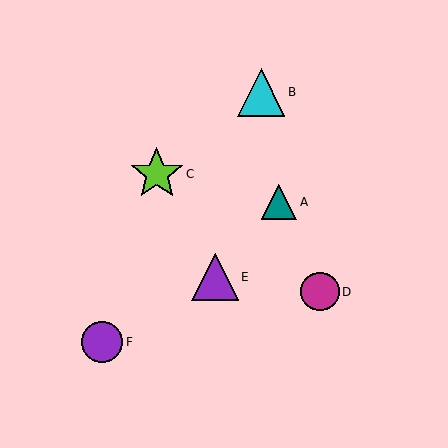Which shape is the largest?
The lime star (labeled C) is the largest.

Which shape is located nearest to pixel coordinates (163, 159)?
The lime star (labeled C) at (157, 174) is nearest to that location.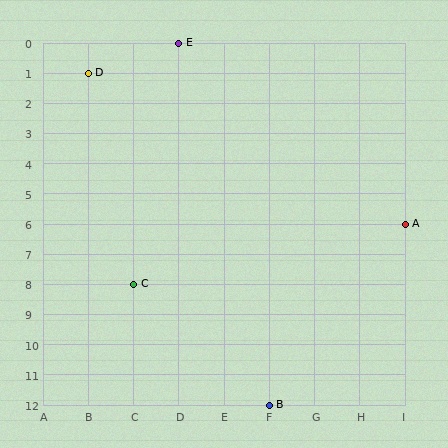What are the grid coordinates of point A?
Point A is at grid coordinates (I, 6).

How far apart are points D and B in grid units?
Points D and B are 4 columns and 11 rows apart (about 11.7 grid units diagonally).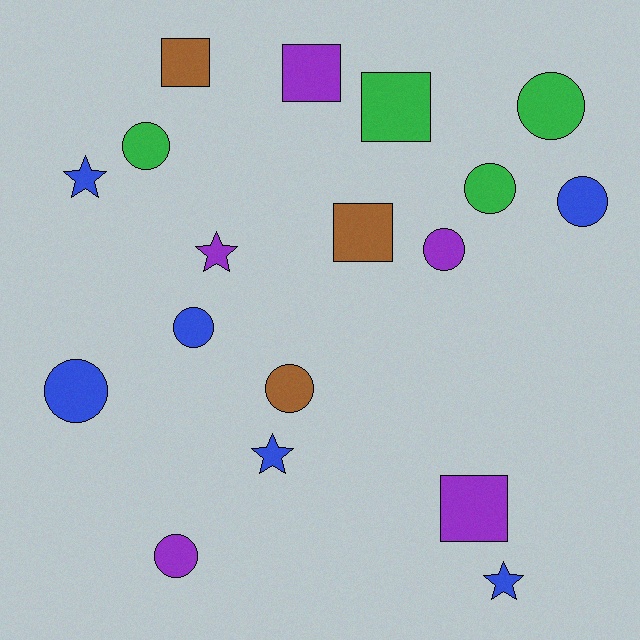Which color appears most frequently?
Blue, with 6 objects.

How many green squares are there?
There is 1 green square.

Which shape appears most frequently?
Circle, with 9 objects.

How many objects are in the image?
There are 18 objects.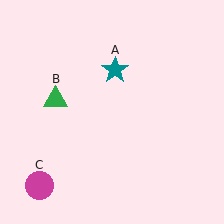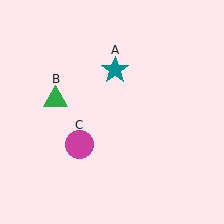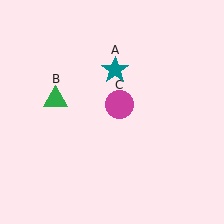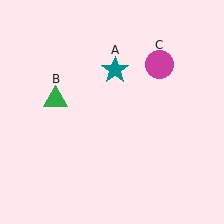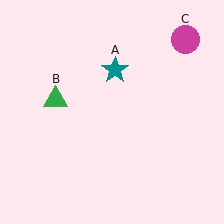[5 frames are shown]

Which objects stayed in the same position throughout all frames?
Teal star (object A) and green triangle (object B) remained stationary.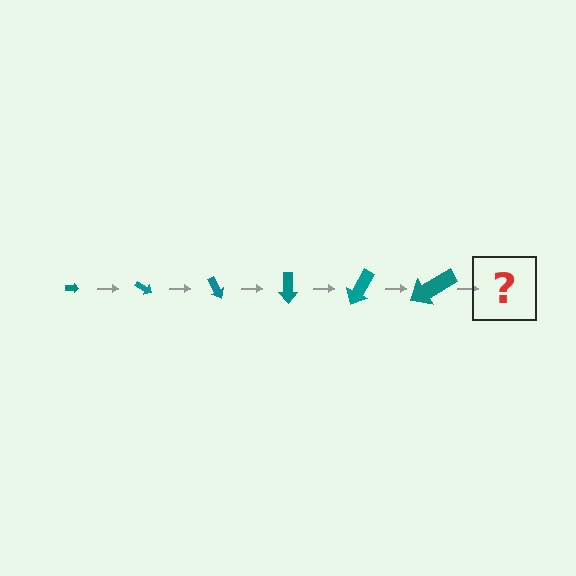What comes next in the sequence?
The next element should be an arrow, larger than the previous one and rotated 180 degrees from the start.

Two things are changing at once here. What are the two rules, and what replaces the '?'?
The two rules are that the arrow grows larger each step and it rotates 30 degrees each step. The '?' should be an arrow, larger than the previous one and rotated 180 degrees from the start.